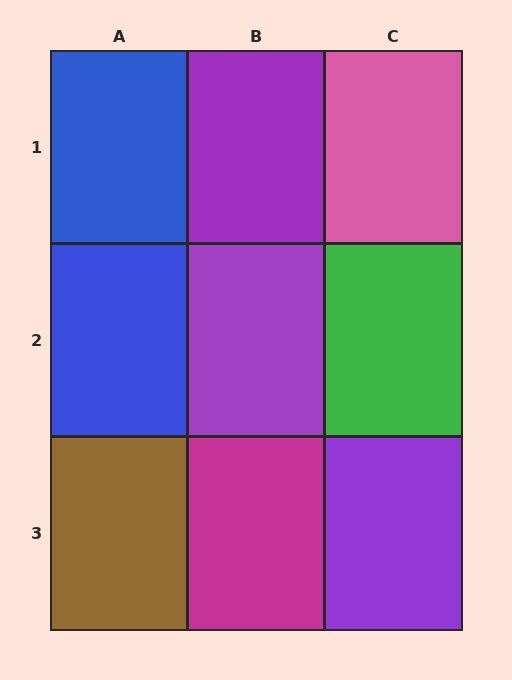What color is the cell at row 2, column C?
Green.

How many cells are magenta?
1 cell is magenta.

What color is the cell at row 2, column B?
Purple.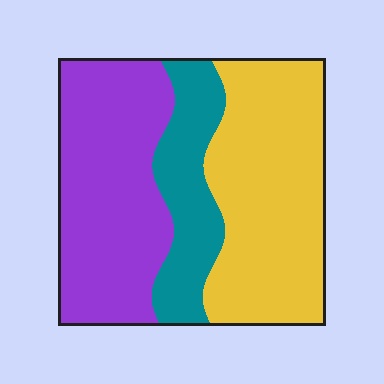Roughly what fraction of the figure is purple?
Purple takes up between a third and a half of the figure.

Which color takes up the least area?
Teal, at roughly 20%.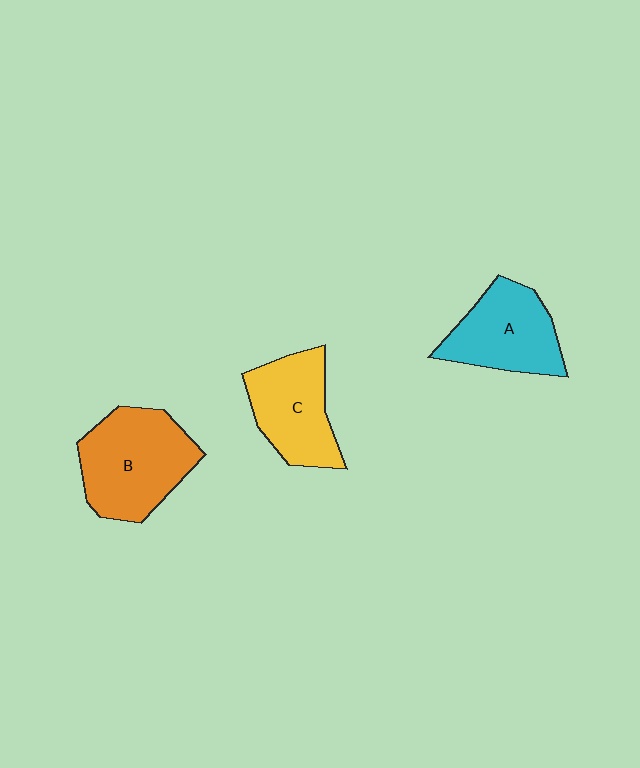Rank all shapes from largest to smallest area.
From largest to smallest: B (orange), A (cyan), C (yellow).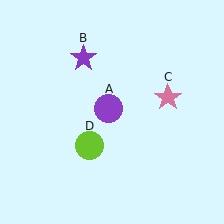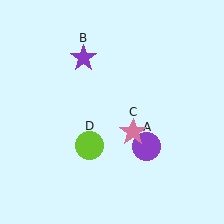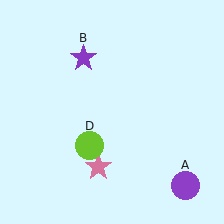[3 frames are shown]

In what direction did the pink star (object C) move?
The pink star (object C) moved down and to the left.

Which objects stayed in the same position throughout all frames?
Purple star (object B) and lime circle (object D) remained stationary.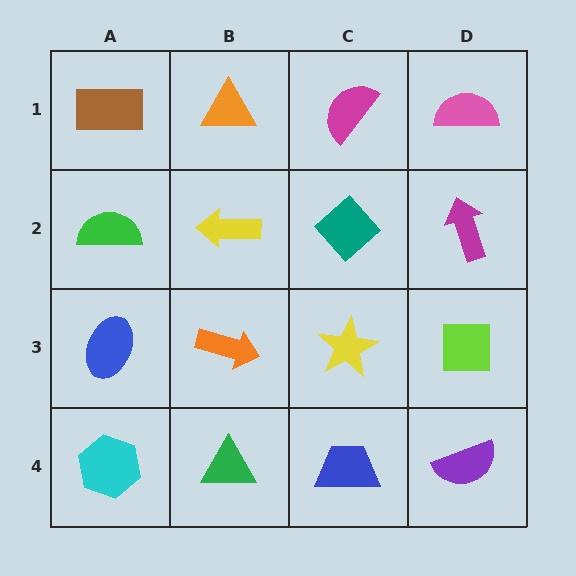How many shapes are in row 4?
4 shapes.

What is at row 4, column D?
A purple semicircle.